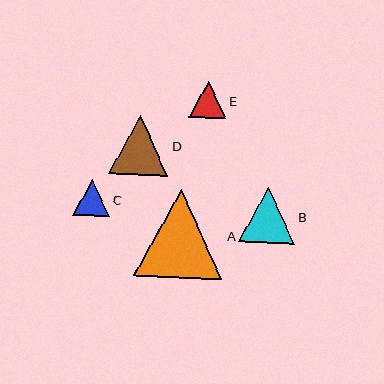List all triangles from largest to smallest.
From largest to smallest: A, D, B, E, C.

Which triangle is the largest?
Triangle A is the largest with a size of approximately 89 pixels.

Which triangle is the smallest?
Triangle C is the smallest with a size of approximately 37 pixels.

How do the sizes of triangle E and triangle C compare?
Triangle E and triangle C are approximately the same size.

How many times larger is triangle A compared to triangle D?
Triangle A is approximately 1.5 times the size of triangle D.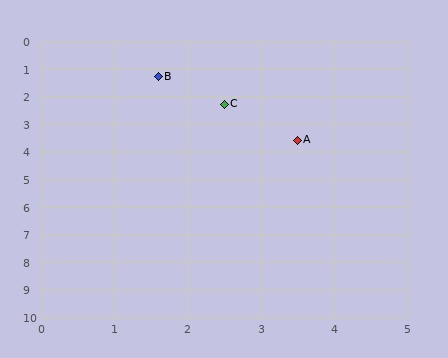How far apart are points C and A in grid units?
Points C and A are about 1.6 grid units apart.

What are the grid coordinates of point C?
Point C is at approximately (2.5, 2.3).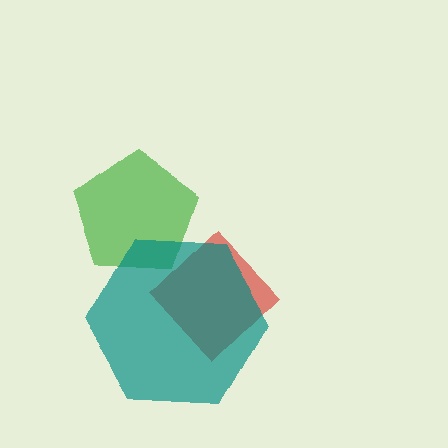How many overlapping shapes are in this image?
There are 3 overlapping shapes in the image.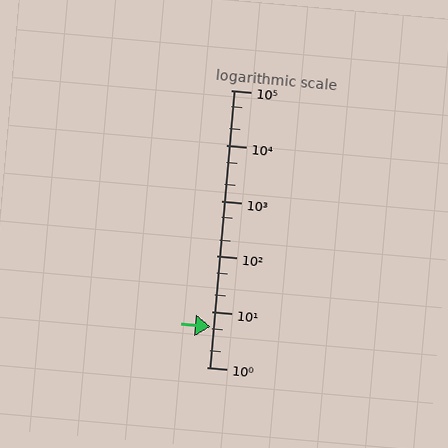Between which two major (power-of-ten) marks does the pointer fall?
The pointer is between 1 and 10.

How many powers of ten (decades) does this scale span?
The scale spans 5 decades, from 1 to 100000.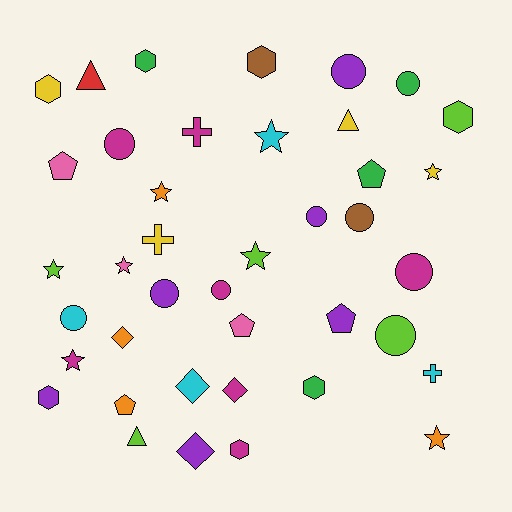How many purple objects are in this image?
There are 6 purple objects.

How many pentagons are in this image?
There are 5 pentagons.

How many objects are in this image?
There are 40 objects.